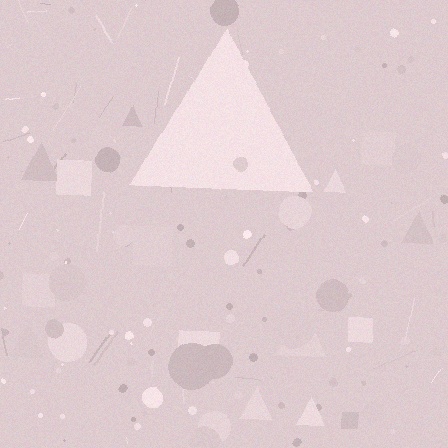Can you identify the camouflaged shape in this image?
The camouflaged shape is a triangle.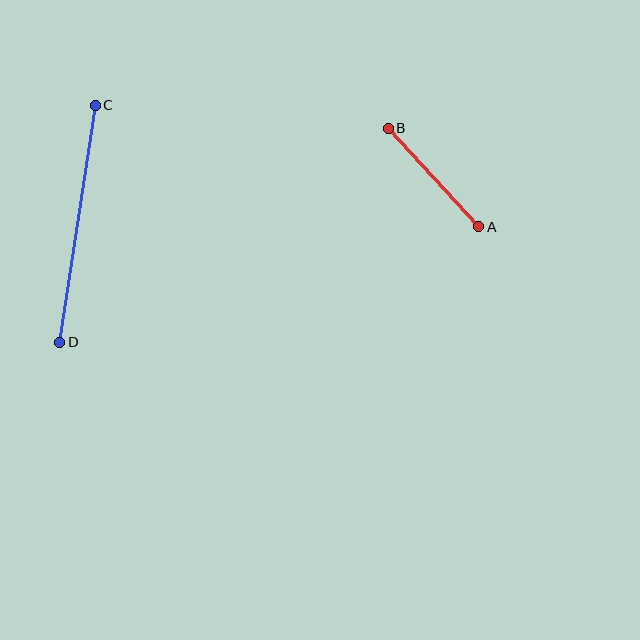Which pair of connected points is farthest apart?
Points C and D are farthest apart.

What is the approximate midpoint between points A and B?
The midpoint is at approximately (433, 177) pixels.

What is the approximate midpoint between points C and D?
The midpoint is at approximately (78, 224) pixels.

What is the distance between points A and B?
The distance is approximately 134 pixels.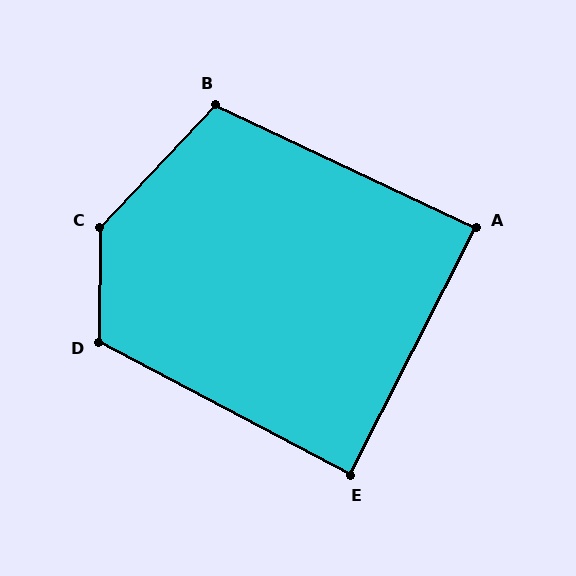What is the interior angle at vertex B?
Approximately 108 degrees (obtuse).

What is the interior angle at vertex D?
Approximately 117 degrees (obtuse).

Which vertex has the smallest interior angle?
A, at approximately 88 degrees.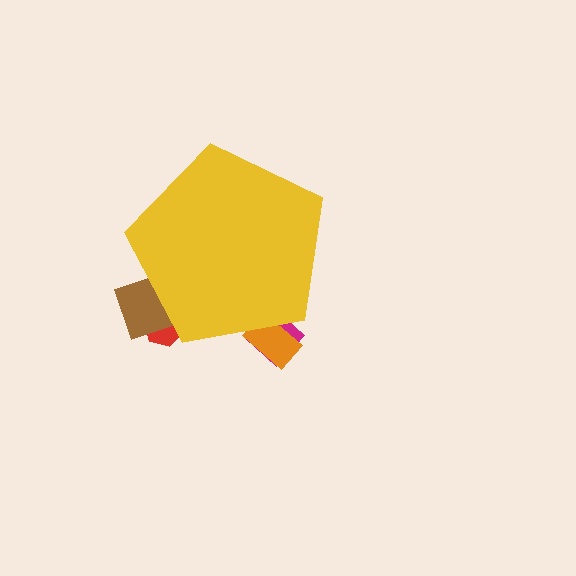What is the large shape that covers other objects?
A yellow pentagon.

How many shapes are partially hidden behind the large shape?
4 shapes are partially hidden.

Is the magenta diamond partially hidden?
Yes, the magenta diamond is partially hidden behind the yellow pentagon.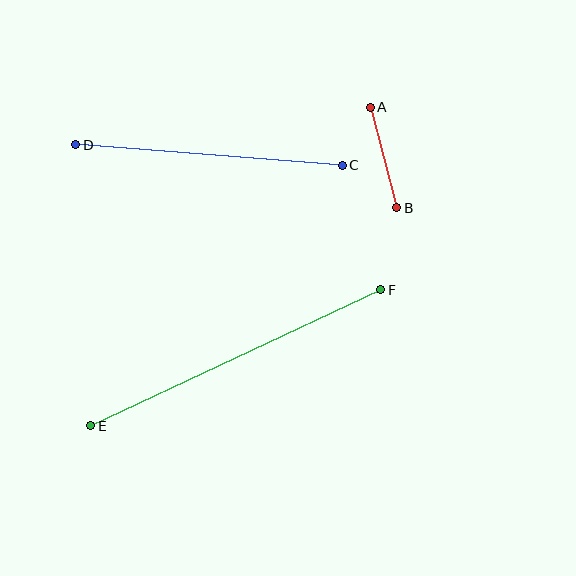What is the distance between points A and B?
The distance is approximately 104 pixels.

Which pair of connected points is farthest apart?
Points E and F are farthest apart.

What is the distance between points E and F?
The distance is approximately 320 pixels.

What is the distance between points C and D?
The distance is approximately 267 pixels.